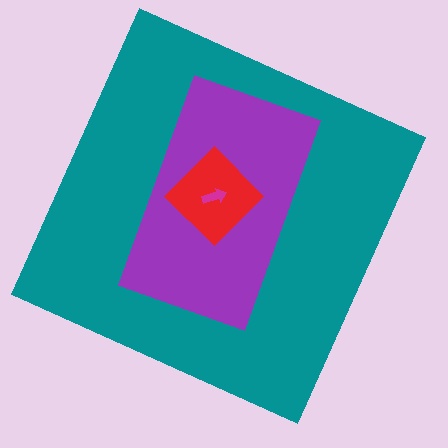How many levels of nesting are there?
4.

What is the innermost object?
The magenta arrow.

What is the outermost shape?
The teal square.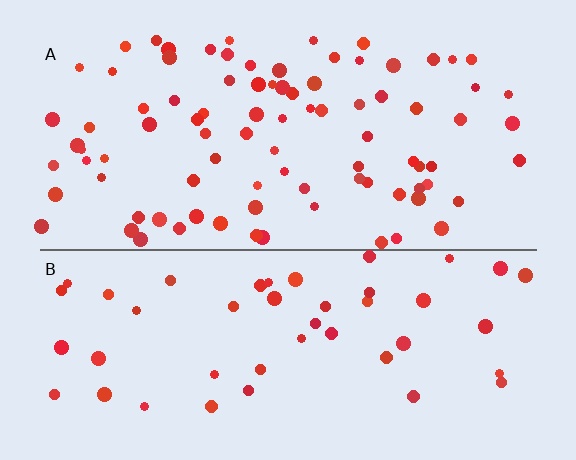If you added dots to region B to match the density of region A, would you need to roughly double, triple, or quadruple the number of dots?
Approximately double.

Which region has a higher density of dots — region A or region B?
A (the top).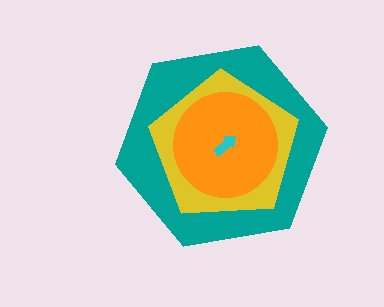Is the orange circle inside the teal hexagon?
Yes.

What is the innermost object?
The cyan arrow.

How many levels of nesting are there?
4.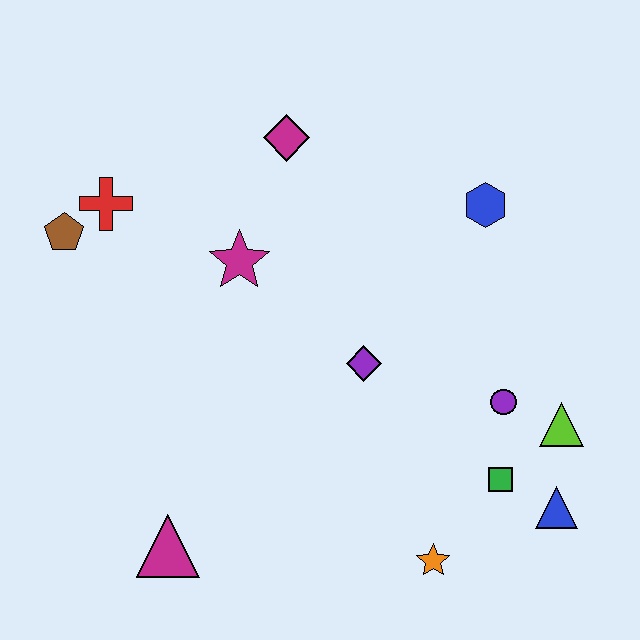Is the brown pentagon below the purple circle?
No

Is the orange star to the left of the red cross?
No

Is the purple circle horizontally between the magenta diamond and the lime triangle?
Yes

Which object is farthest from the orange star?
The brown pentagon is farthest from the orange star.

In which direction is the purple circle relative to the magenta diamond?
The purple circle is below the magenta diamond.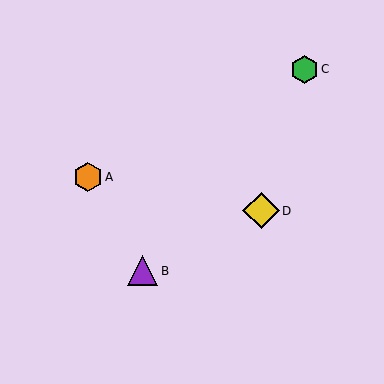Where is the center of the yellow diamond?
The center of the yellow diamond is at (261, 211).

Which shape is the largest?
The yellow diamond (labeled D) is the largest.